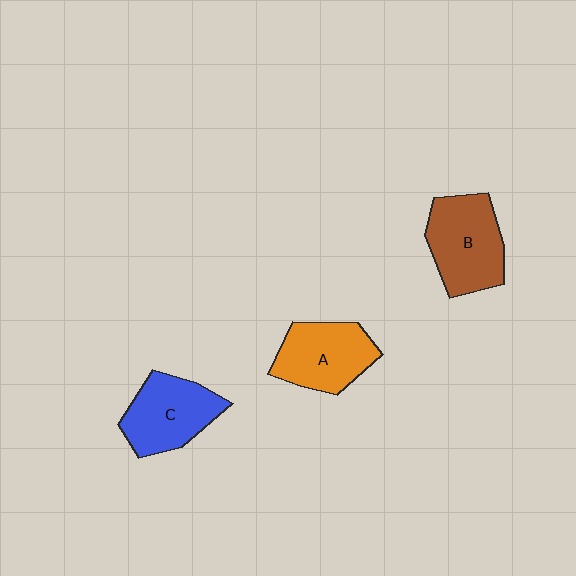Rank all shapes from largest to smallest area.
From largest to smallest: B (brown), A (orange), C (blue).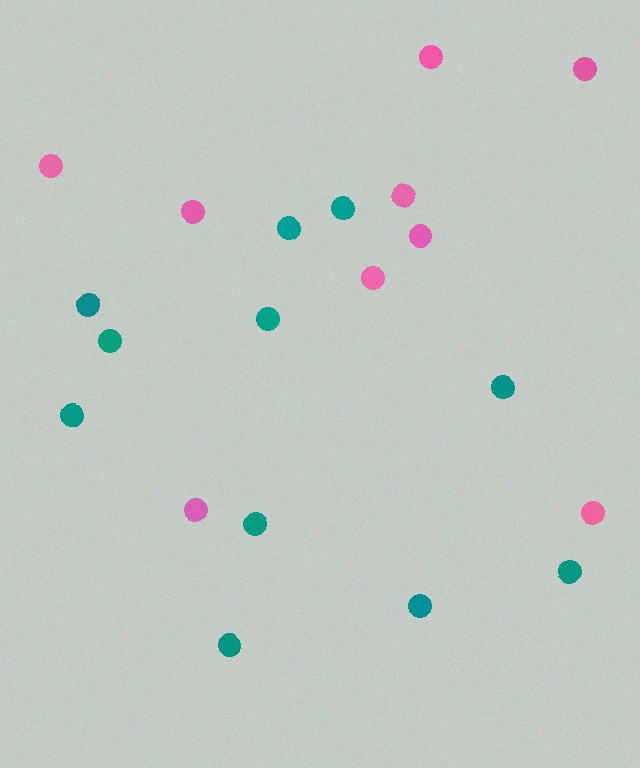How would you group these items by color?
There are 2 groups: one group of teal circles (11) and one group of pink circles (9).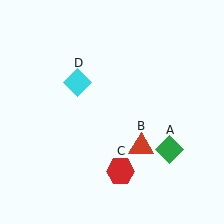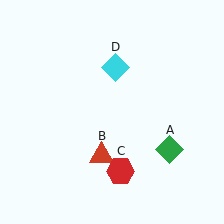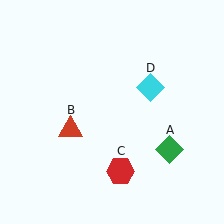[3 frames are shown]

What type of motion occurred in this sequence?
The red triangle (object B), cyan diamond (object D) rotated clockwise around the center of the scene.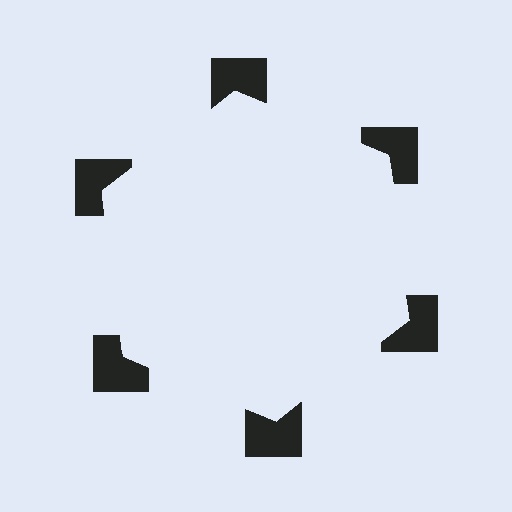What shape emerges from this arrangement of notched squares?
An illusory hexagon — its edges are inferred from the aligned wedge cuts in the notched squares, not physically drawn.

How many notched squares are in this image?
There are 6 — one at each vertex of the illusory hexagon.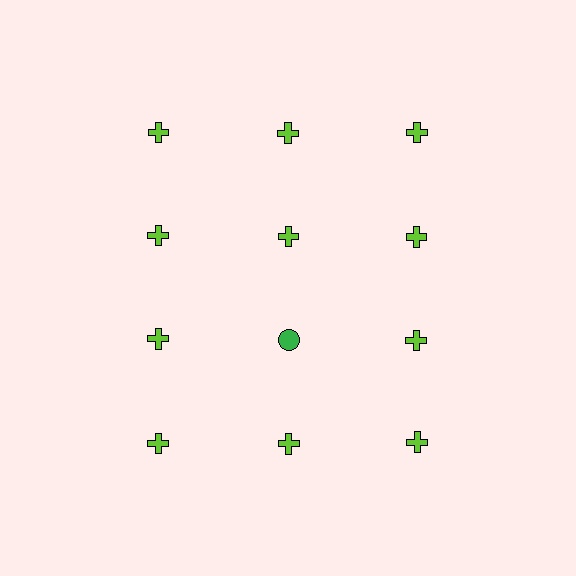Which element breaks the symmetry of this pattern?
The green circle in the third row, second from left column breaks the symmetry. All other shapes are lime crosses.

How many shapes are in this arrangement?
There are 12 shapes arranged in a grid pattern.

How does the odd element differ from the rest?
It differs in both color (green instead of lime) and shape (circle instead of cross).